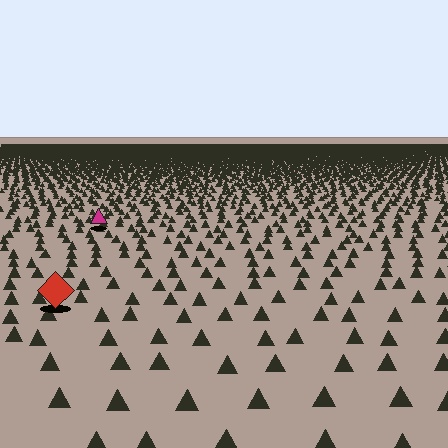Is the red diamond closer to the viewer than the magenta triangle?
Yes. The red diamond is closer — you can tell from the texture gradient: the ground texture is coarser near it.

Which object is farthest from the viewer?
The magenta triangle is farthest from the viewer. It appears smaller and the ground texture around it is denser.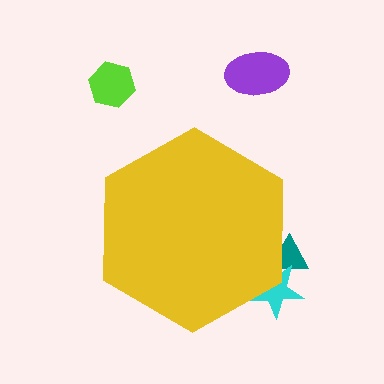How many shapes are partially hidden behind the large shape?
2 shapes are partially hidden.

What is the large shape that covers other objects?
A yellow hexagon.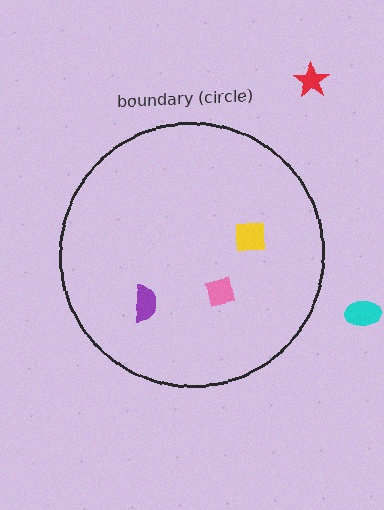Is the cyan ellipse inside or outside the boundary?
Outside.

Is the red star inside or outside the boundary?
Outside.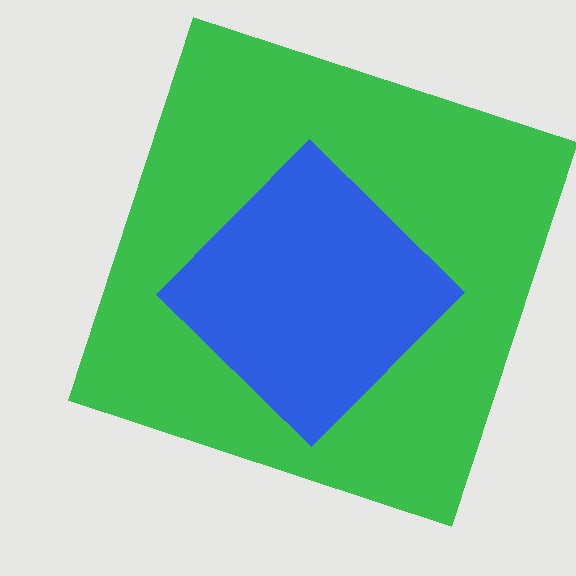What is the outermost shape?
The green square.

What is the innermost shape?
The blue diamond.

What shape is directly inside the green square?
The blue diamond.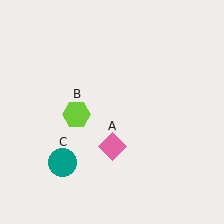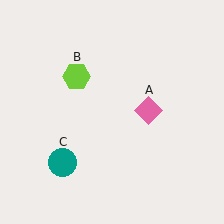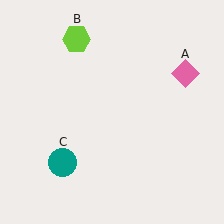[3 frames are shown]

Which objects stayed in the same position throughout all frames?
Teal circle (object C) remained stationary.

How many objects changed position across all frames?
2 objects changed position: pink diamond (object A), lime hexagon (object B).